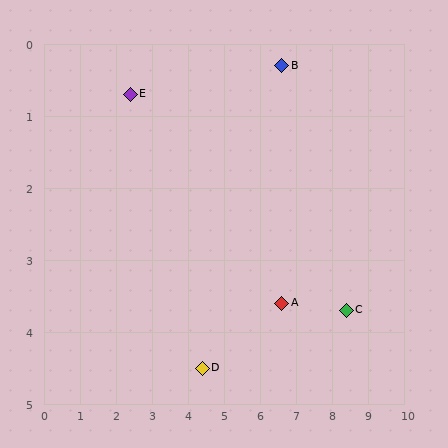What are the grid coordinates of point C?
Point C is at approximately (8.4, 3.7).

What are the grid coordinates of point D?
Point D is at approximately (4.4, 4.5).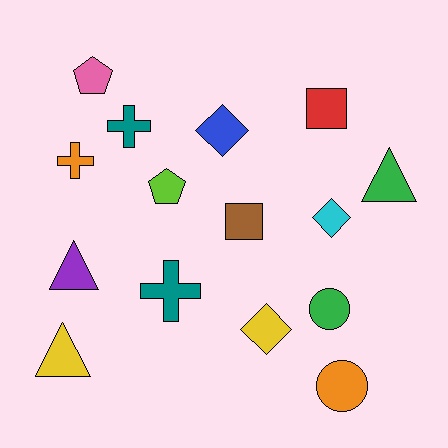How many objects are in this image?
There are 15 objects.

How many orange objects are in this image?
There are 2 orange objects.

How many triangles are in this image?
There are 3 triangles.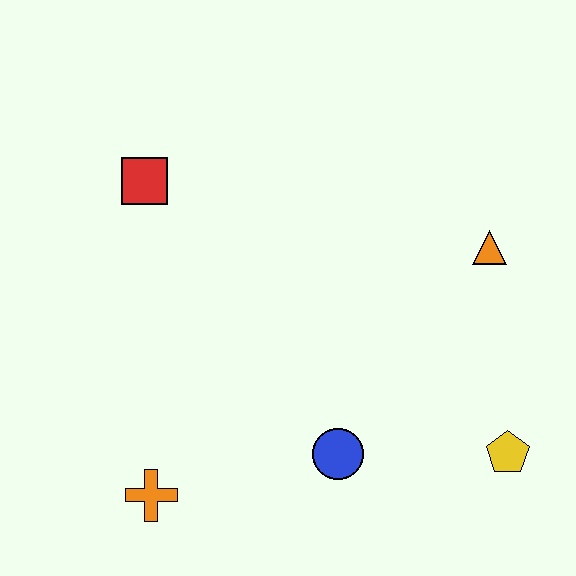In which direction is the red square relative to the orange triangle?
The red square is to the left of the orange triangle.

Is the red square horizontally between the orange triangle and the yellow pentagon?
No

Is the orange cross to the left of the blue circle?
Yes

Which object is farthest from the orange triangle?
The orange cross is farthest from the orange triangle.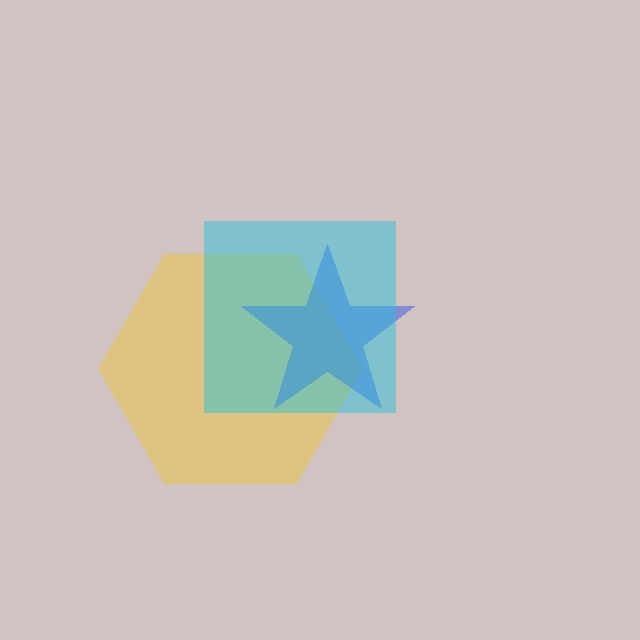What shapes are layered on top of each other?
The layered shapes are: a yellow hexagon, a blue star, a cyan square.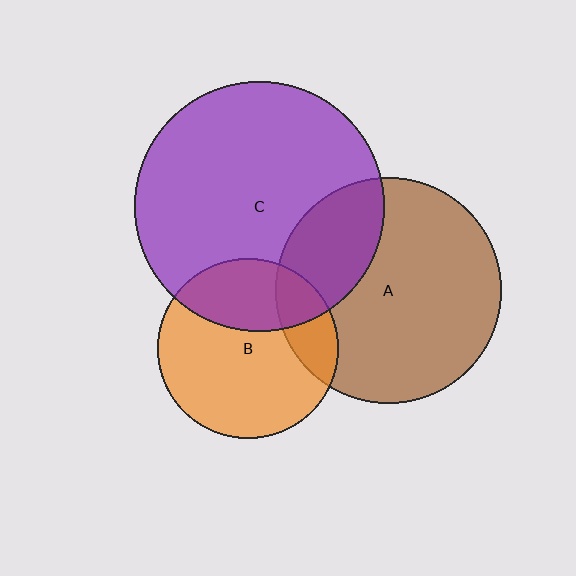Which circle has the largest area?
Circle C (purple).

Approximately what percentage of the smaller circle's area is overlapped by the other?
Approximately 30%.